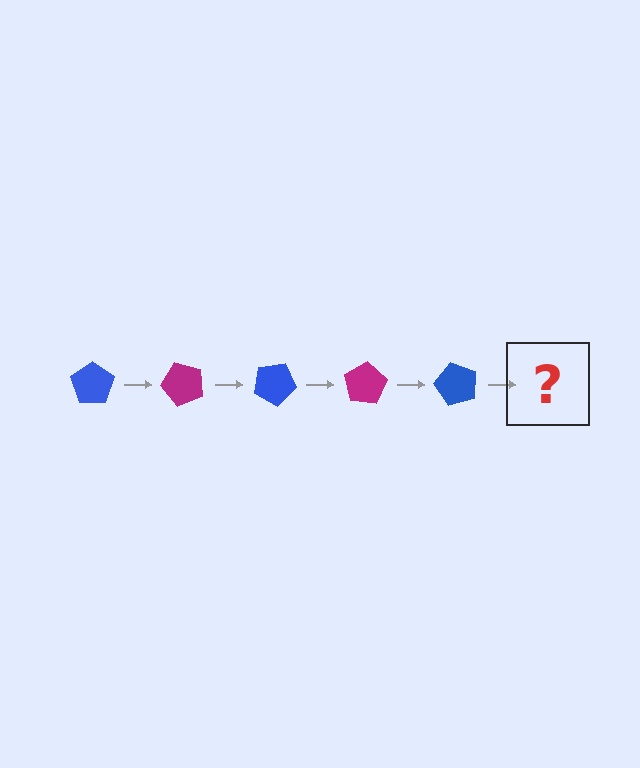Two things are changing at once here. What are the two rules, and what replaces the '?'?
The two rules are that it rotates 50 degrees each step and the color cycles through blue and magenta. The '?' should be a magenta pentagon, rotated 250 degrees from the start.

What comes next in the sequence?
The next element should be a magenta pentagon, rotated 250 degrees from the start.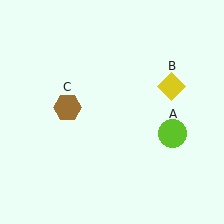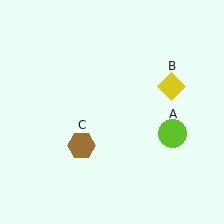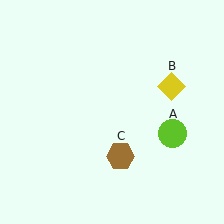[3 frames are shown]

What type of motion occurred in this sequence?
The brown hexagon (object C) rotated counterclockwise around the center of the scene.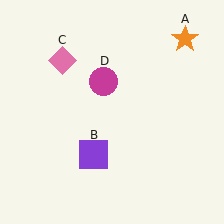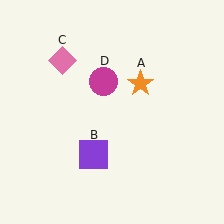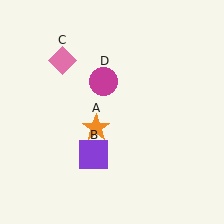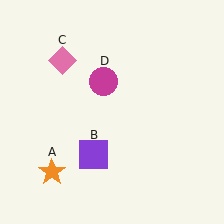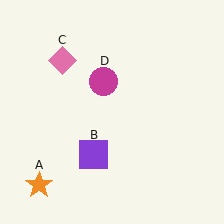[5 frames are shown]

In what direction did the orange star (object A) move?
The orange star (object A) moved down and to the left.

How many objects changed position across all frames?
1 object changed position: orange star (object A).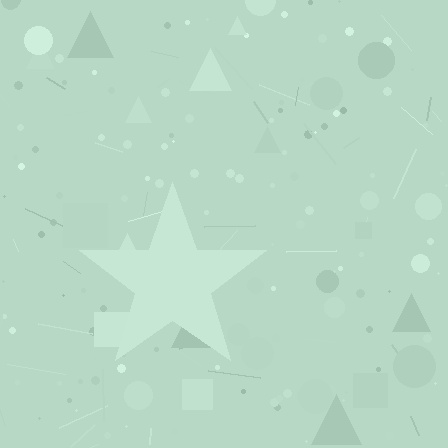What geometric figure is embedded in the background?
A star is embedded in the background.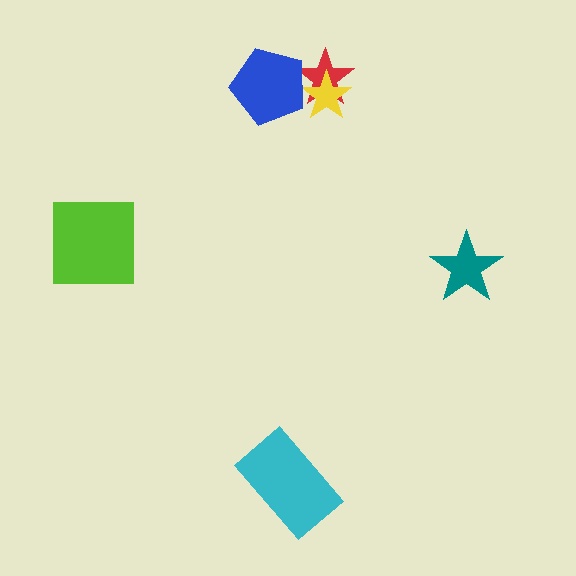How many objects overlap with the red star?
2 objects overlap with the red star.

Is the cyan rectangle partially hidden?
No, no other shape covers it.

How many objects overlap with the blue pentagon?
2 objects overlap with the blue pentagon.